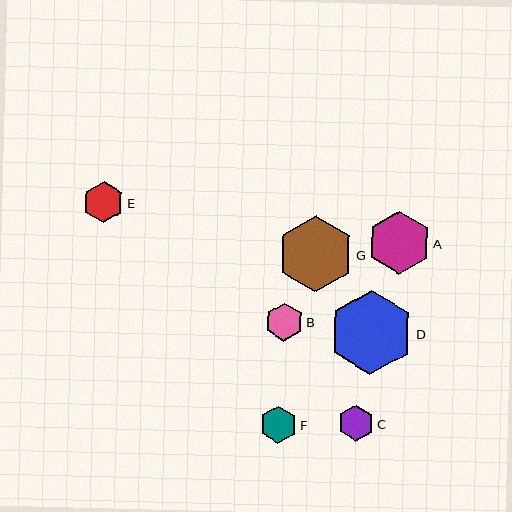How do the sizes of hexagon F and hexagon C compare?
Hexagon F and hexagon C are approximately the same size.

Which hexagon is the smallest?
Hexagon C is the smallest with a size of approximately 36 pixels.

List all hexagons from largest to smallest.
From largest to smallest: D, G, A, E, B, F, C.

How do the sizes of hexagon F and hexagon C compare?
Hexagon F and hexagon C are approximately the same size.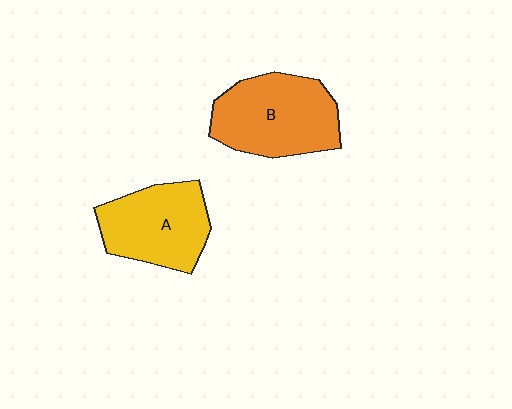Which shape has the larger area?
Shape B (orange).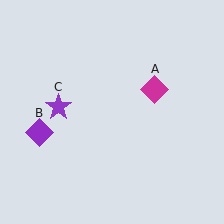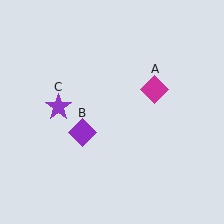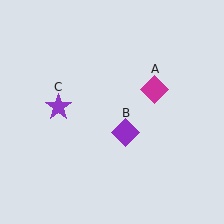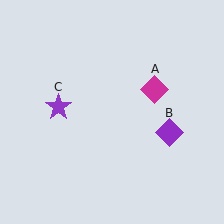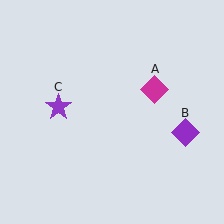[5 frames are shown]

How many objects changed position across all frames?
1 object changed position: purple diamond (object B).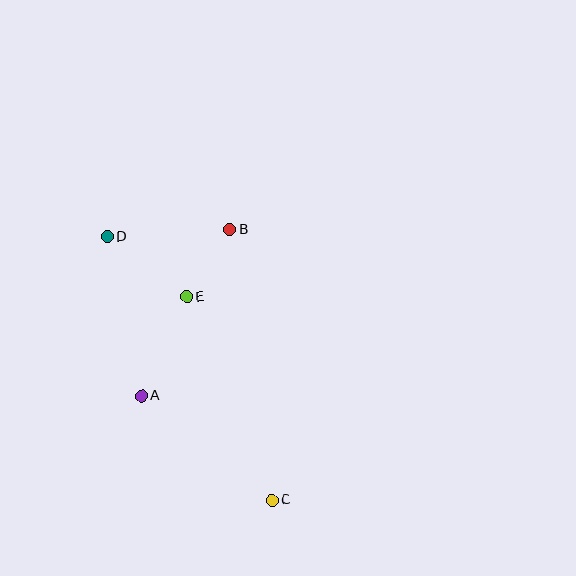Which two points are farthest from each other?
Points C and D are farthest from each other.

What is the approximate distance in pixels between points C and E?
The distance between C and E is approximately 221 pixels.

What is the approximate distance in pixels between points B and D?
The distance between B and D is approximately 123 pixels.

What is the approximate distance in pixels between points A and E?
The distance between A and E is approximately 109 pixels.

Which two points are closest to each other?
Points B and E are closest to each other.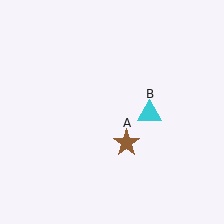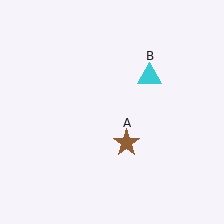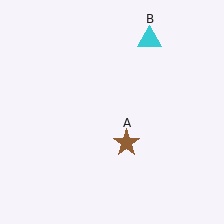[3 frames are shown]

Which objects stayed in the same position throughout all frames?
Brown star (object A) remained stationary.